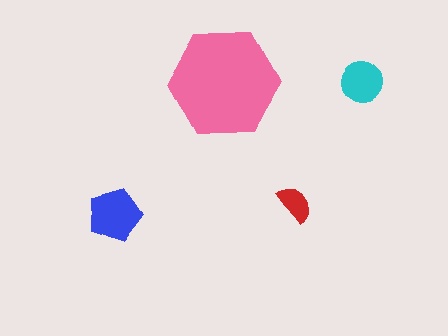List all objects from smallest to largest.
The red semicircle, the cyan circle, the blue pentagon, the pink hexagon.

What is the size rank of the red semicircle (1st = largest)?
4th.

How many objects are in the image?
There are 4 objects in the image.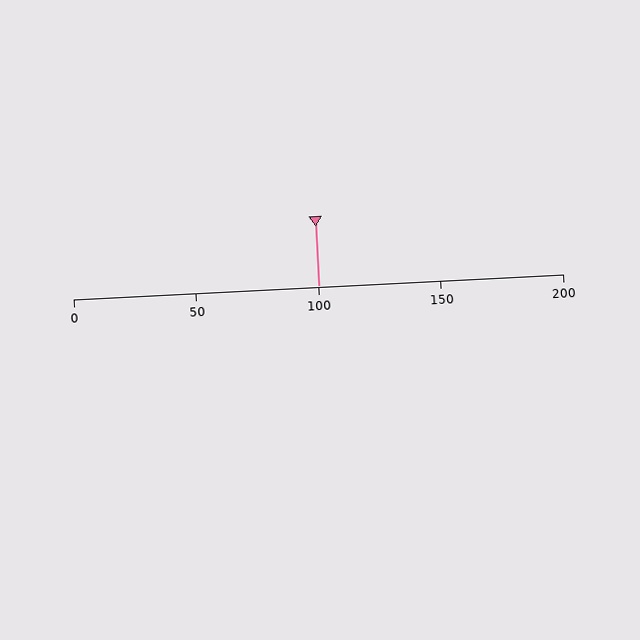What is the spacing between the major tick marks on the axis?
The major ticks are spaced 50 apart.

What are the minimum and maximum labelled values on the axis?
The axis runs from 0 to 200.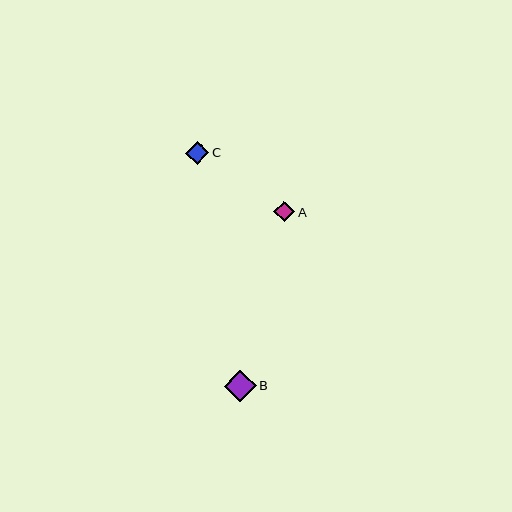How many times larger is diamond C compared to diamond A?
Diamond C is approximately 1.1 times the size of diamond A.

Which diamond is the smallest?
Diamond A is the smallest with a size of approximately 21 pixels.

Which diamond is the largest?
Diamond B is the largest with a size of approximately 31 pixels.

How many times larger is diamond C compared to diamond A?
Diamond C is approximately 1.1 times the size of diamond A.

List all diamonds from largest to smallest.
From largest to smallest: B, C, A.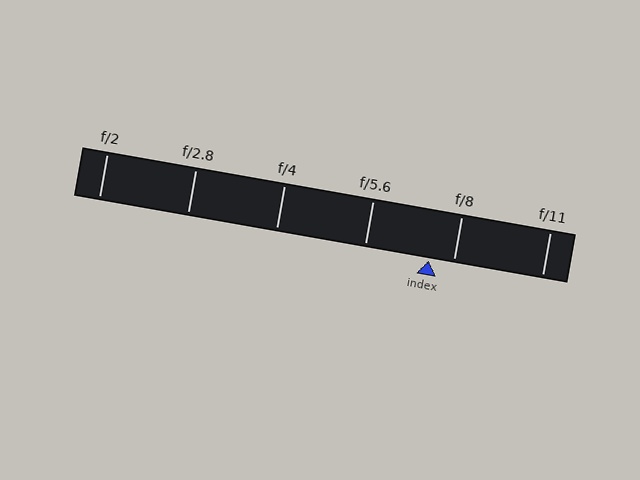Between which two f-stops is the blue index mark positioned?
The index mark is between f/5.6 and f/8.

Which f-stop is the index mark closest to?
The index mark is closest to f/8.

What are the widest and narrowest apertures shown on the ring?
The widest aperture shown is f/2 and the narrowest is f/11.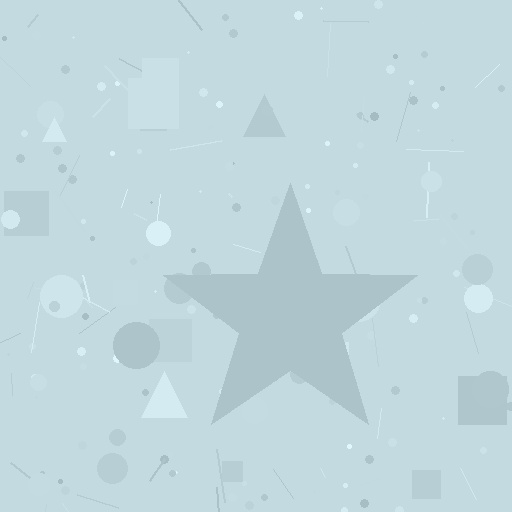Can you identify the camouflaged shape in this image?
The camouflaged shape is a star.